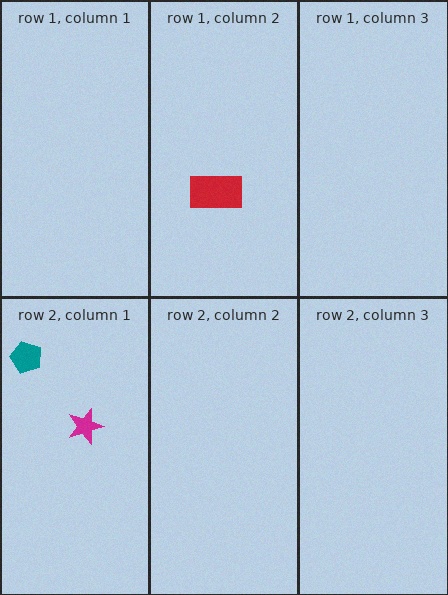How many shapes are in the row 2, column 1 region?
2.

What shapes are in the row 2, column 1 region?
The teal pentagon, the magenta star.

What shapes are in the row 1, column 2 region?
The red rectangle.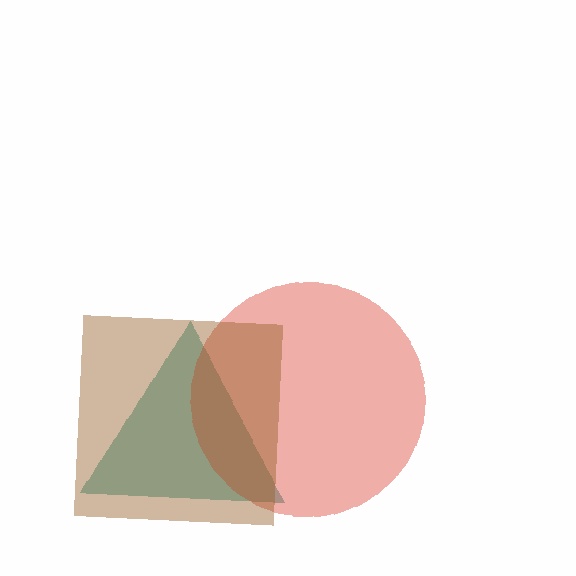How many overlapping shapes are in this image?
There are 3 overlapping shapes in the image.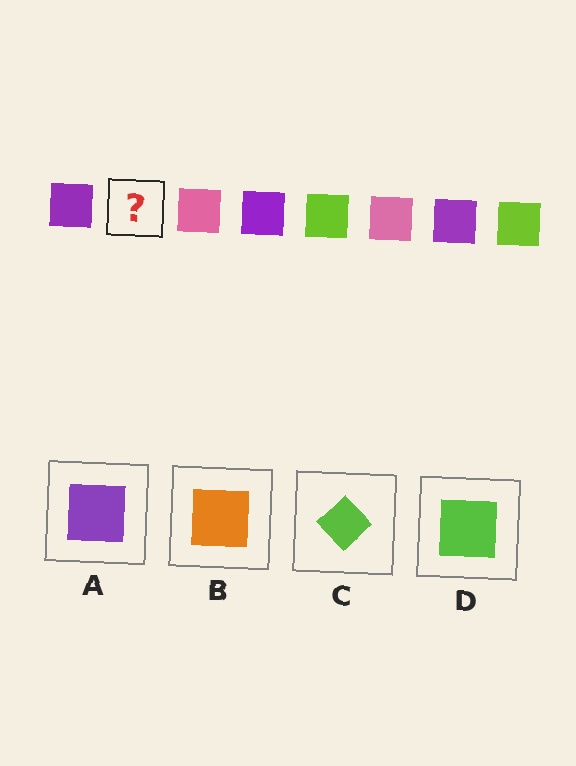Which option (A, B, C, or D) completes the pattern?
D.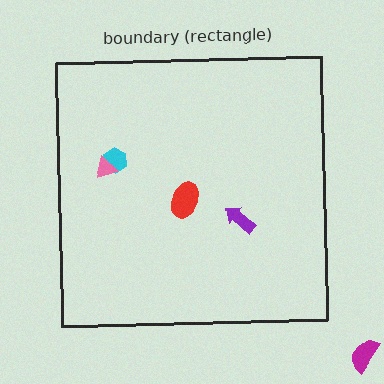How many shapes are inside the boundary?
4 inside, 1 outside.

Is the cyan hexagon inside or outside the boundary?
Inside.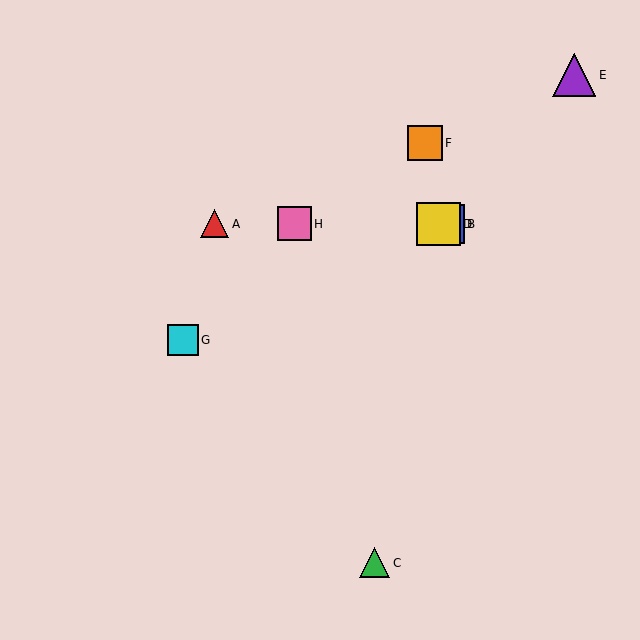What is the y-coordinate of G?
Object G is at y≈340.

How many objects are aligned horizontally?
4 objects (A, B, D, H) are aligned horizontally.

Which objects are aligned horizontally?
Objects A, B, D, H are aligned horizontally.